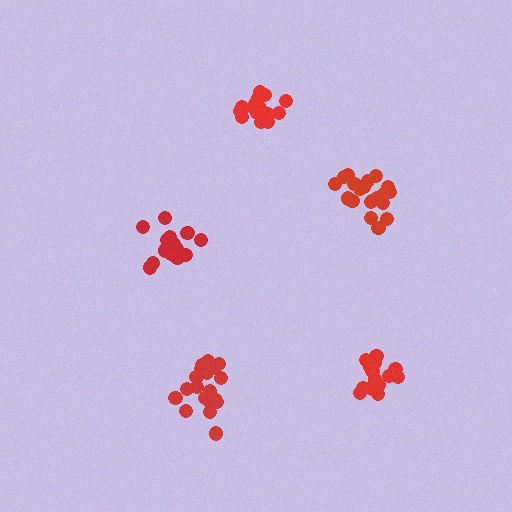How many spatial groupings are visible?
There are 5 spatial groupings.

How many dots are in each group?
Group 1: 16 dots, Group 2: 16 dots, Group 3: 20 dots, Group 4: 20 dots, Group 5: 15 dots (87 total).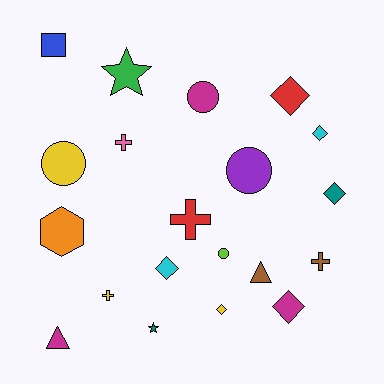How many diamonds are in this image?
There are 6 diamonds.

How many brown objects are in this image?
There are 2 brown objects.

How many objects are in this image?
There are 20 objects.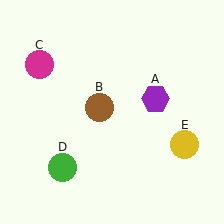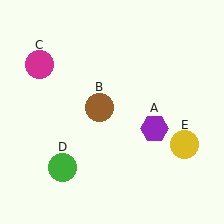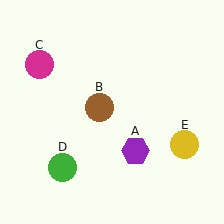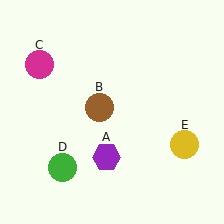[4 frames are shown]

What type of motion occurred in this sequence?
The purple hexagon (object A) rotated clockwise around the center of the scene.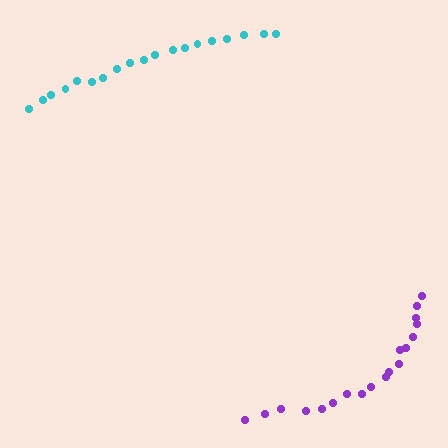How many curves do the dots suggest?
There are 2 distinct paths.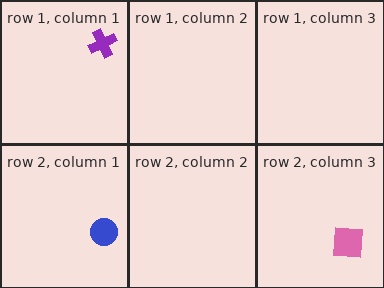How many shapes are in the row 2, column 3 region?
1.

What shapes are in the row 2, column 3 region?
The pink square.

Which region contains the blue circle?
The row 2, column 1 region.